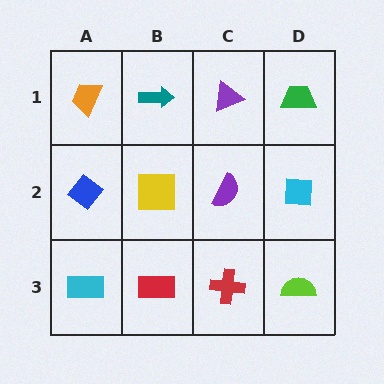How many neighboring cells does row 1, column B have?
3.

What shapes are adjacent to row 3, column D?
A cyan square (row 2, column D), a red cross (row 3, column C).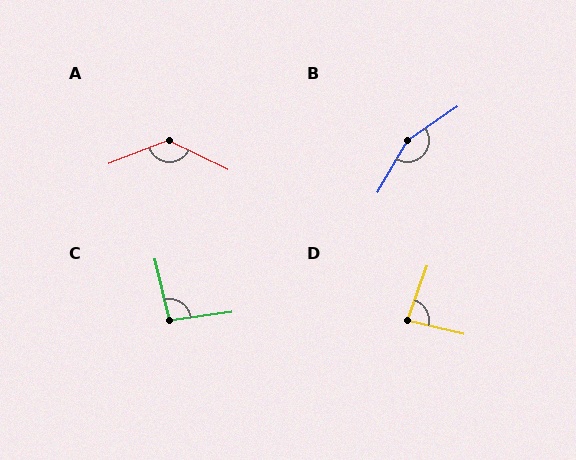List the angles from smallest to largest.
D (83°), C (96°), A (133°), B (155°).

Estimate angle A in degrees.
Approximately 133 degrees.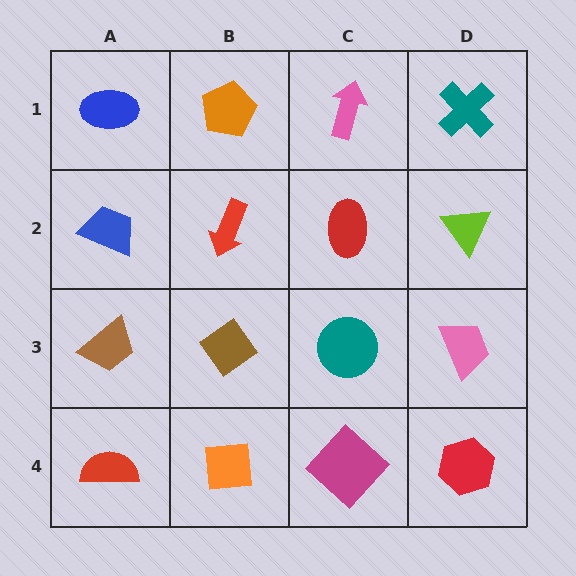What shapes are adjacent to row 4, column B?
A brown diamond (row 3, column B), a red semicircle (row 4, column A), a magenta diamond (row 4, column C).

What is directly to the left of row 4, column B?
A red semicircle.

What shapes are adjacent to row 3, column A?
A blue trapezoid (row 2, column A), a red semicircle (row 4, column A), a brown diamond (row 3, column B).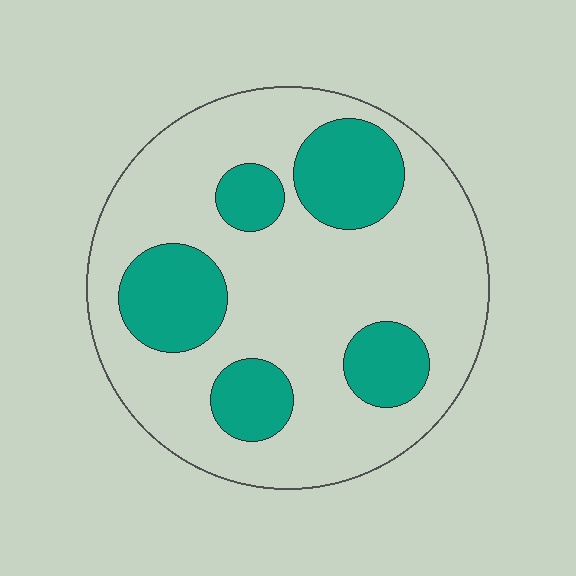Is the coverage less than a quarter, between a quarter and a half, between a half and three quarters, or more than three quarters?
Between a quarter and a half.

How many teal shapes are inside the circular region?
5.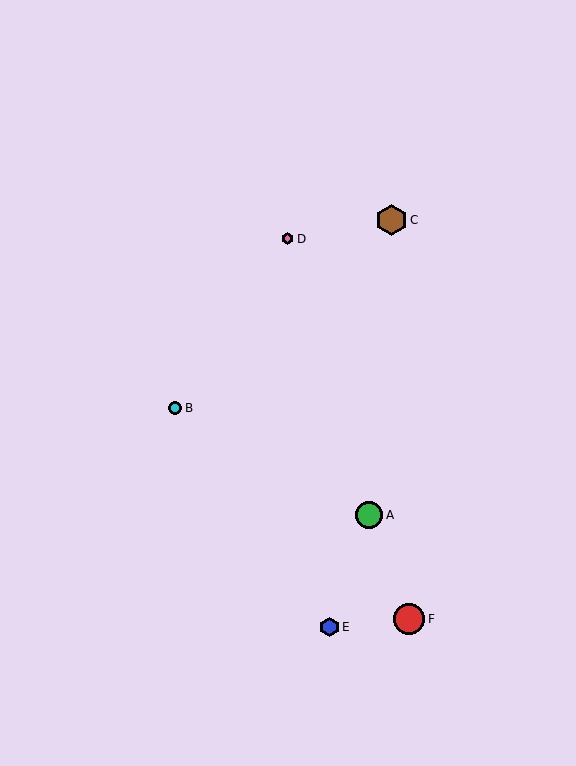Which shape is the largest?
The red circle (labeled F) is the largest.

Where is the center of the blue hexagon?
The center of the blue hexagon is at (329, 627).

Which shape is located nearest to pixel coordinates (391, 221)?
The brown hexagon (labeled C) at (391, 220) is nearest to that location.